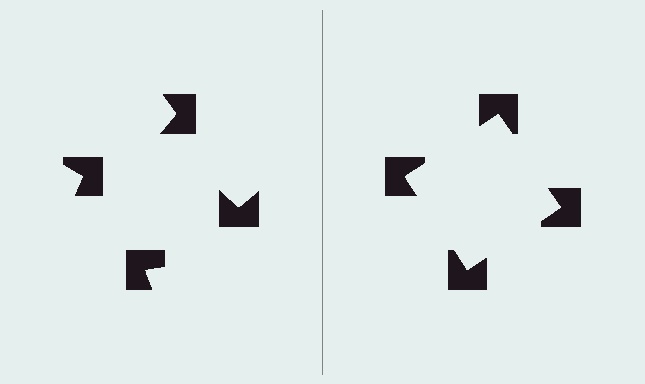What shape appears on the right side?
An illusory square.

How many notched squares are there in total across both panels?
8 — 4 on each side.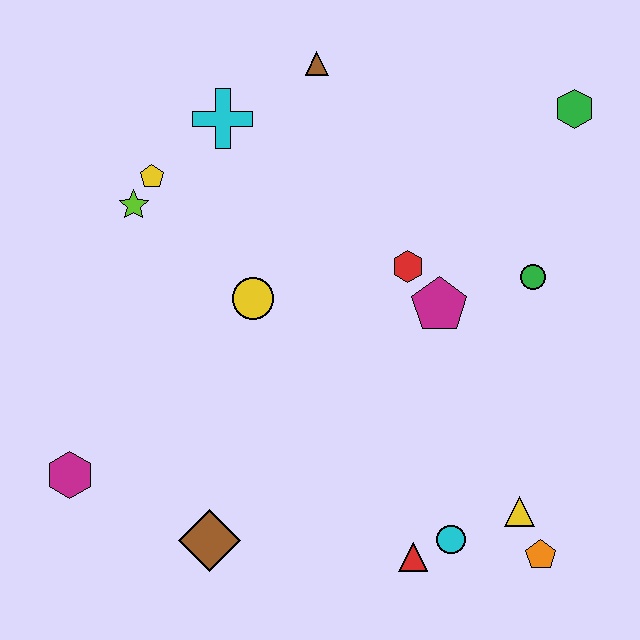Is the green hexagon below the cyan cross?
No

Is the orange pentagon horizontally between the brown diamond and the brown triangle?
No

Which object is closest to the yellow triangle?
The orange pentagon is closest to the yellow triangle.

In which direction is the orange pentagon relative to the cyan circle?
The orange pentagon is to the right of the cyan circle.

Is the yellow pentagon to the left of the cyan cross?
Yes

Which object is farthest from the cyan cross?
The orange pentagon is farthest from the cyan cross.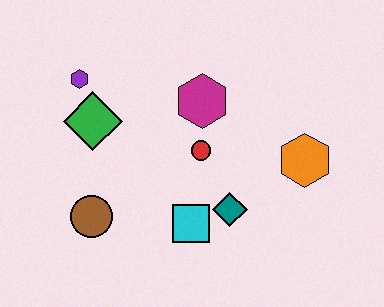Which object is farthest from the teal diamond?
The purple hexagon is farthest from the teal diamond.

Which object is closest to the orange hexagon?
The teal diamond is closest to the orange hexagon.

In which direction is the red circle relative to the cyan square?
The red circle is above the cyan square.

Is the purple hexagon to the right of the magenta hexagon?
No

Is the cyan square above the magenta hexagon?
No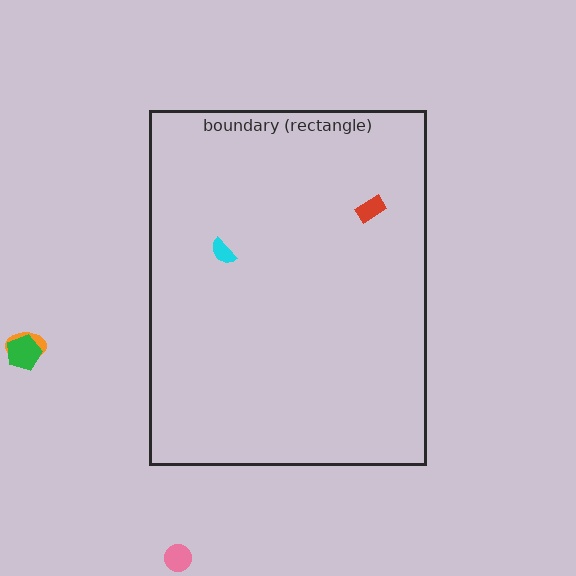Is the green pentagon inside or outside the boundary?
Outside.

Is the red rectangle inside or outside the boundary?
Inside.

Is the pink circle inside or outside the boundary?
Outside.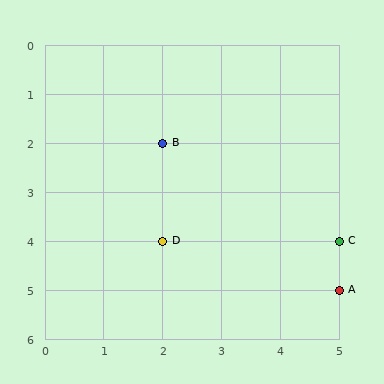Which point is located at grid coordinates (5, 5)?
Point A is at (5, 5).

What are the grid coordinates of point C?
Point C is at grid coordinates (5, 4).